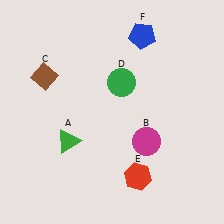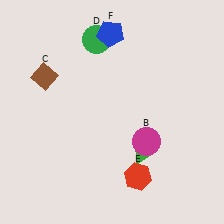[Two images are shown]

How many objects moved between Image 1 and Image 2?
3 objects moved between the two images.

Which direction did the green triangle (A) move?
The green triangle (A) moved right.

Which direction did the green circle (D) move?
The green circle (D) moved up.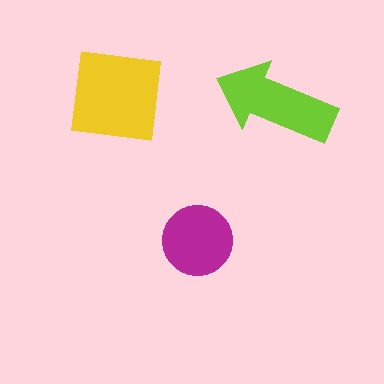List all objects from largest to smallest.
The yellow square, the lime arrow, the magenta circle.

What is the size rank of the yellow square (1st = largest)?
1st.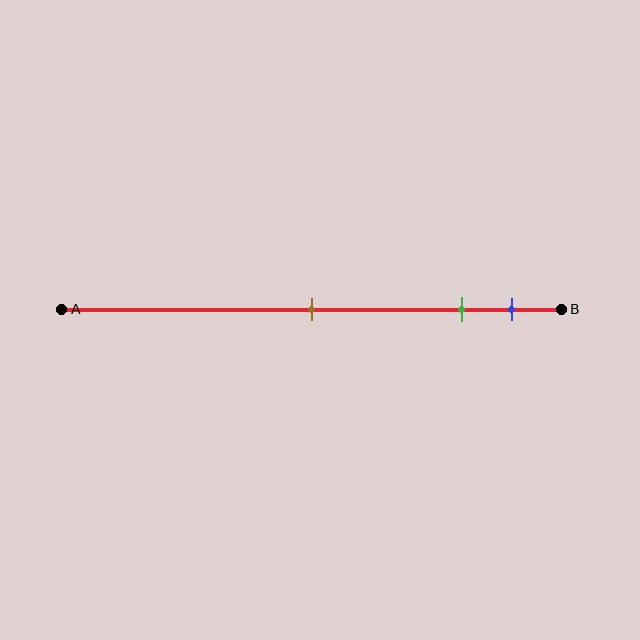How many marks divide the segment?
There are 3 marks dividing the segment.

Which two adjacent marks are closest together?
The green and blue marks are the closest adjacent pair.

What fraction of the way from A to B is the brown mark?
The brown mark is approximately 50% (0.5) of the way from A to B.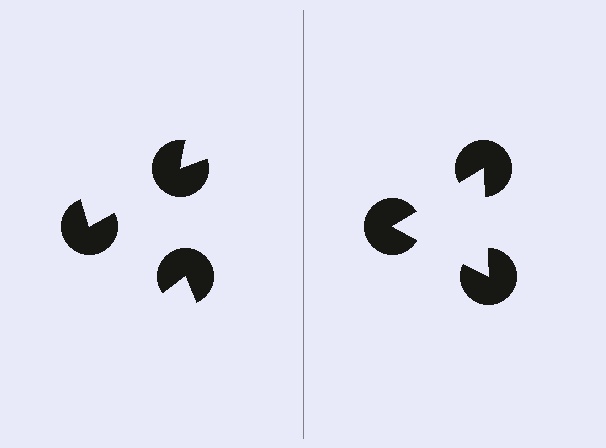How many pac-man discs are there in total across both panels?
6 — 3 on each side.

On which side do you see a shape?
An illusory triangle appears on the right side. On the left side the wedge cuts are rotated, so no coherent shape forms.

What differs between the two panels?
The pac-man discs are positioned identically on both sides; only the wedge orientations differ. On the right they align to a triangle; on the left they are misaligned.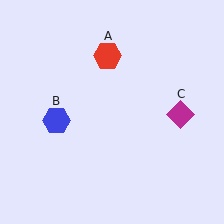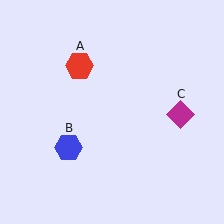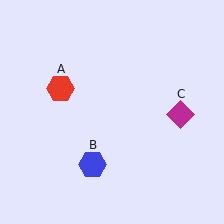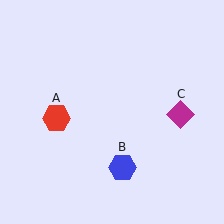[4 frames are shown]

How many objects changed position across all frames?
2 objects changed position: red hexagon (object A), blue hexagon (object B).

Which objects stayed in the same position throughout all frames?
Magenta diamond (object C) remained stationary.